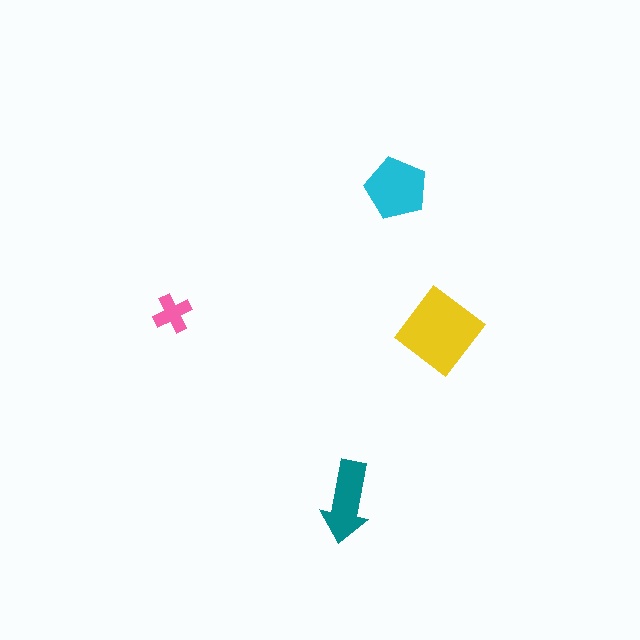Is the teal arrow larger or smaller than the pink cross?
Larger.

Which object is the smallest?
The pink cross.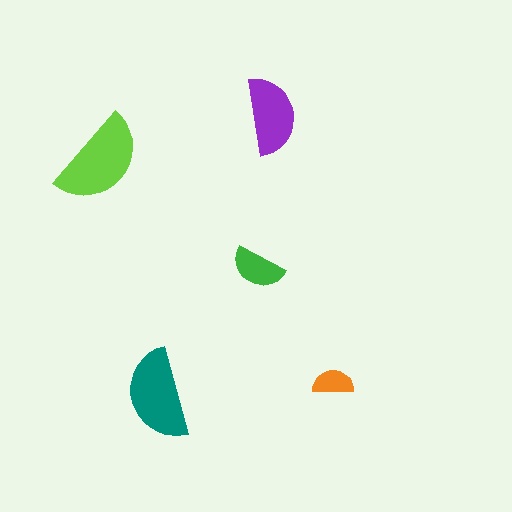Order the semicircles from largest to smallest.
the lime one, the teal one, the purple one, the green one, the orange one.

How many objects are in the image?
There are 5 objects in the image.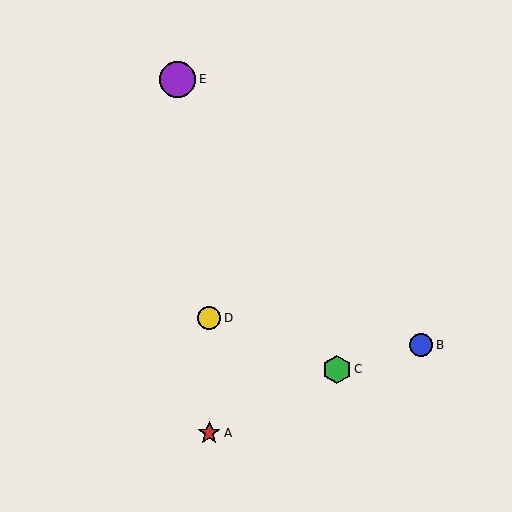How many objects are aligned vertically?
2 objects (A, D) are aligned vertically.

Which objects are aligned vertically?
Objects A, D are aligned vertically.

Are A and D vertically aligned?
Yes, both are at x≈209.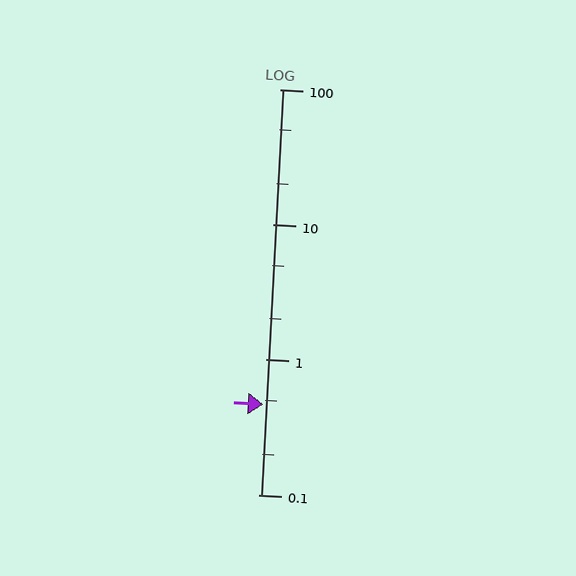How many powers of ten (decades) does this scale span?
The scale spans 3 decades, from 0.1 to 100.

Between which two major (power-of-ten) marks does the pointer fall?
The pointer is between 0.1 and 1.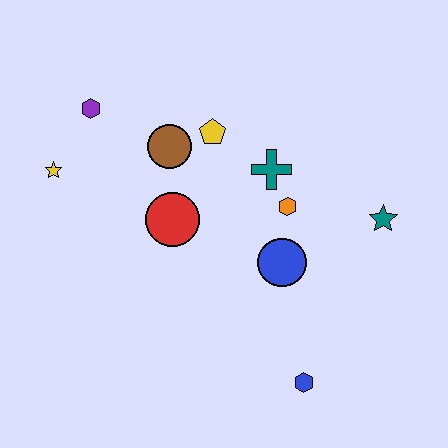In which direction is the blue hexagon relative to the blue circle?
The blue hexagon is below the blue circle.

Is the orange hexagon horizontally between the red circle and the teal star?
Yes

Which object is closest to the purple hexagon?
The yellow star is closest to the purple hexagon.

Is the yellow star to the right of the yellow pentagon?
No